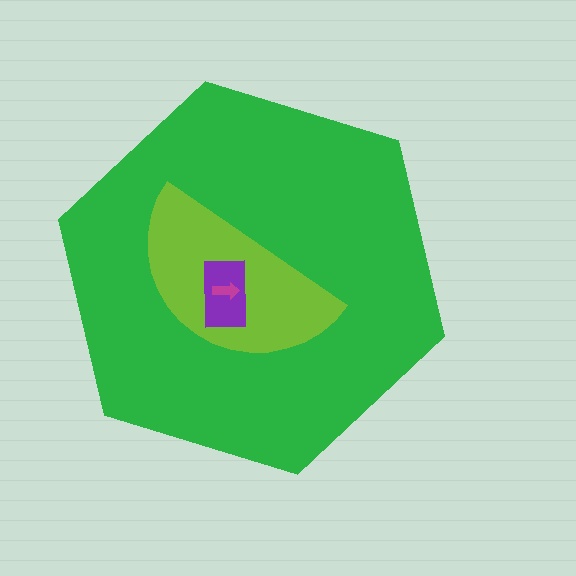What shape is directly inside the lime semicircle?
The purple rectangle.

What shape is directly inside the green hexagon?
The lime semicircle.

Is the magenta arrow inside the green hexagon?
Yes.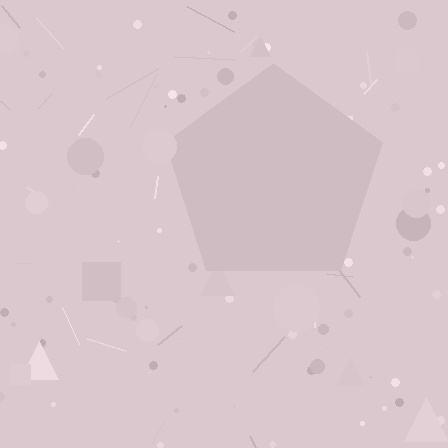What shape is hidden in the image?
A pentagon is hidden in the image.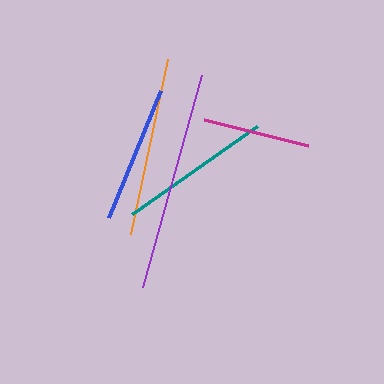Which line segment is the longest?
The purple line is the longest at approximately 220 pixels.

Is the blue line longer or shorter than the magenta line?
The blue line is longer than the magenta line.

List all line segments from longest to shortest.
From longest to shortest: purple, orange, teal, blue, magenta.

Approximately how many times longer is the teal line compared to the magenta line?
The teal line is approximately 1.4 times the length of the magenta line.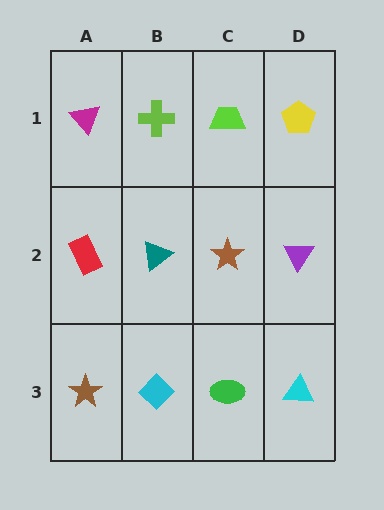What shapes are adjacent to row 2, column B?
A lime cross (row 1, column B), a cyan diamond (row 3, column B), a red rectangle (row 2, column A), a brown star (row 2, column C).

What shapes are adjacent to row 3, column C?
A brown star (row 2, column C), a cyan diamond (row 3, column B), a cyan triangle (row 3, column D).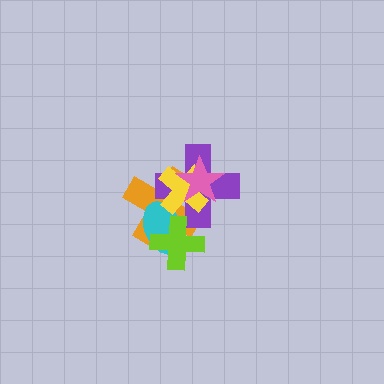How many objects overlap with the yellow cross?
4 objects overlap with the yellow cross.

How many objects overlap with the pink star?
3 objects overlap with the pink star.